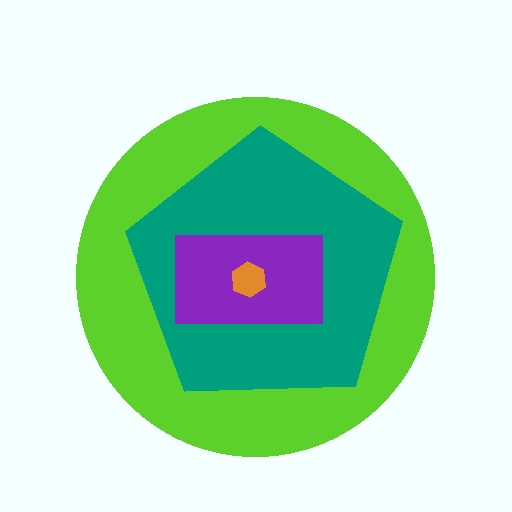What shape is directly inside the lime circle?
The teal pentagon.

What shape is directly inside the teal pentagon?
The purple rectangle.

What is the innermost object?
The orange hexagon.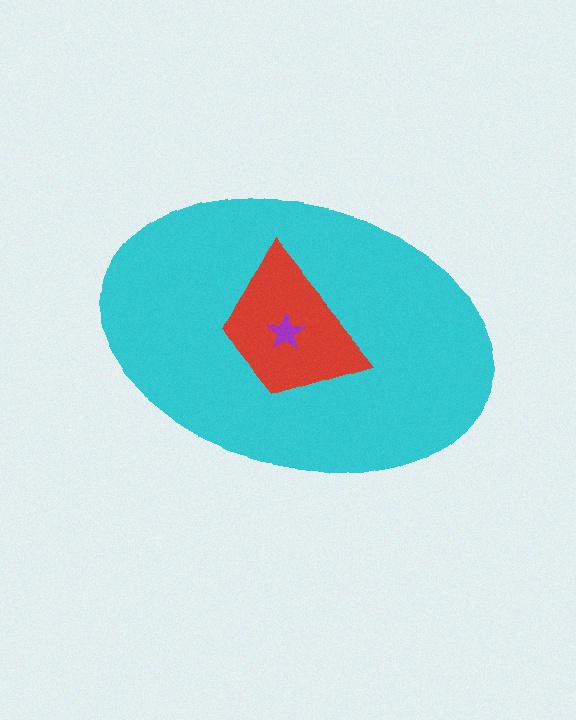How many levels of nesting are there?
3.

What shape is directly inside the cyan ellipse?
The red trapezoid.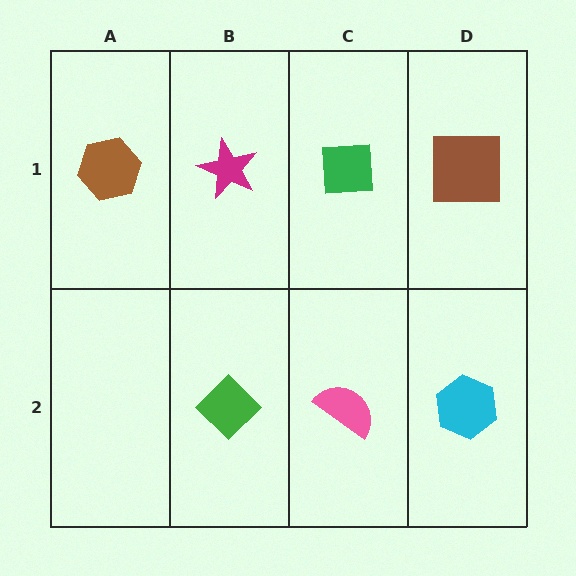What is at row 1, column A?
A brown hexagon.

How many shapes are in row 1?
4 shapes.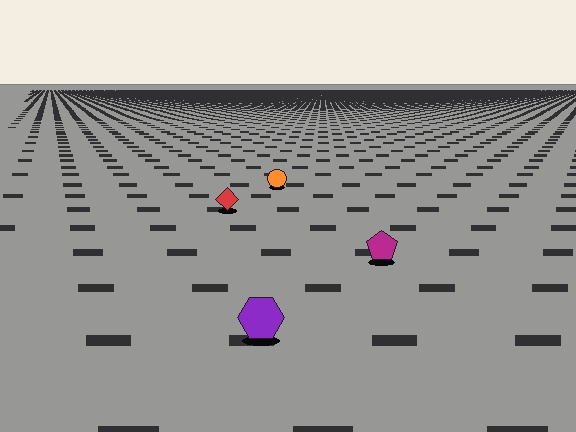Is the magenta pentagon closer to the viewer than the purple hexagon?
No. The purple hexagon is closer — you can tell from the texture gradient: the ground texture is coarser near it.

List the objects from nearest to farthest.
From nearest to farthest: the purple hexagon, the magenta pentagon, the red diamond, the orange circle.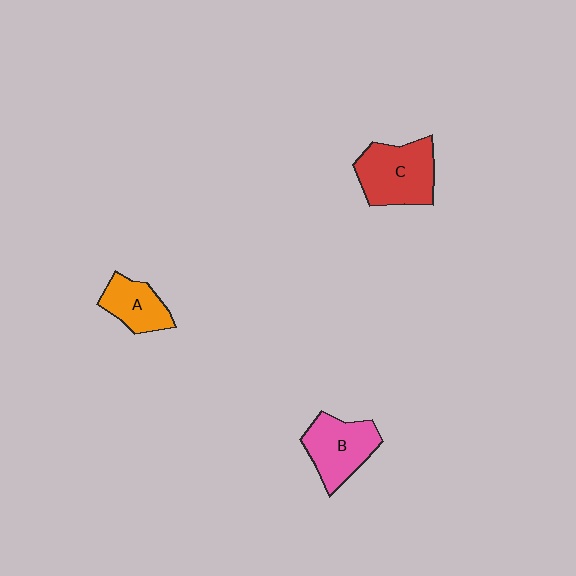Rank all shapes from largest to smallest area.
From largest to smallest: C (red), B (pink), A (orange).